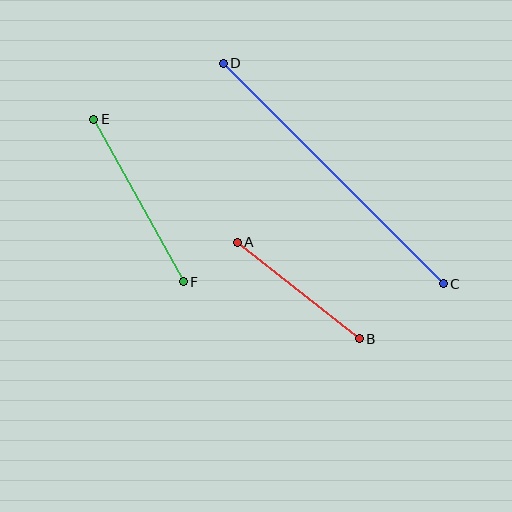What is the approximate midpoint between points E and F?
The midpoint is at approximately (138, 200) pixels.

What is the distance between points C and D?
The distance is approximately 312 pixels.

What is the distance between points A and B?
The distance is approximately 156 pixels.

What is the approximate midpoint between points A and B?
The midpoint is at approximately (298, 290) pixels.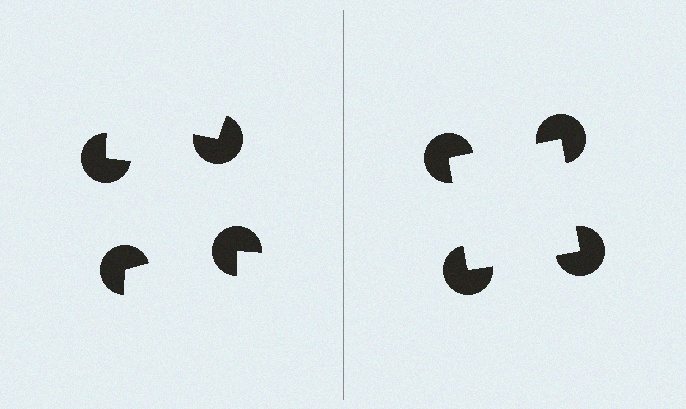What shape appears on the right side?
An illusory square.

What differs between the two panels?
The pac-man discs are positioned identically on both sides; only the wedge orientations differ. On the right they align to a square; on the left they are misaligned.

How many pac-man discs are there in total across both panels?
8 — 4 on each side.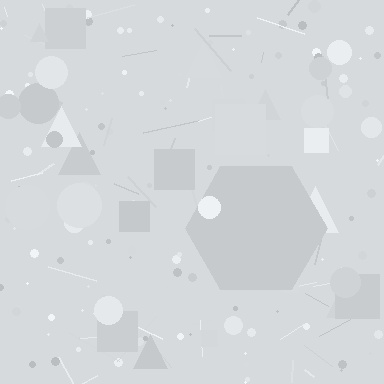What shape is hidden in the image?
A hexagon is hidden in the image.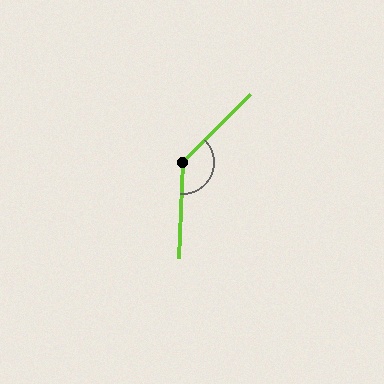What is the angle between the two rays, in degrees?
Approximately 138 degrees.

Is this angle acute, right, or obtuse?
It is obtuse.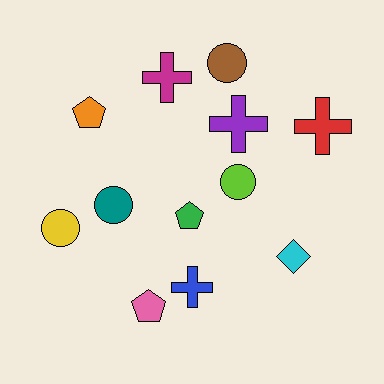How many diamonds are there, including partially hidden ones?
There is 1 diamond.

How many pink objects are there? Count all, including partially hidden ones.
There is 1 pink object.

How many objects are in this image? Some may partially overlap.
There are 12 objects.